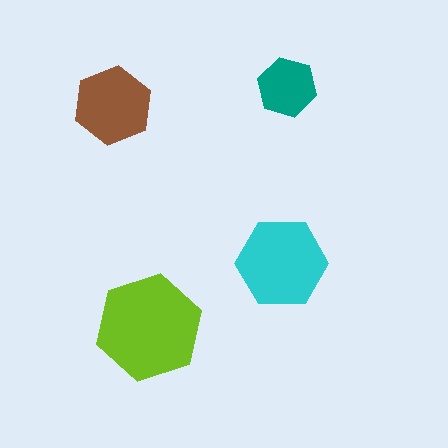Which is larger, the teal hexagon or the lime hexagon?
The lime one.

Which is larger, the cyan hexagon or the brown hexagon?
The cyan one.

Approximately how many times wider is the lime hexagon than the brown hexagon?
About 1.5 times wider.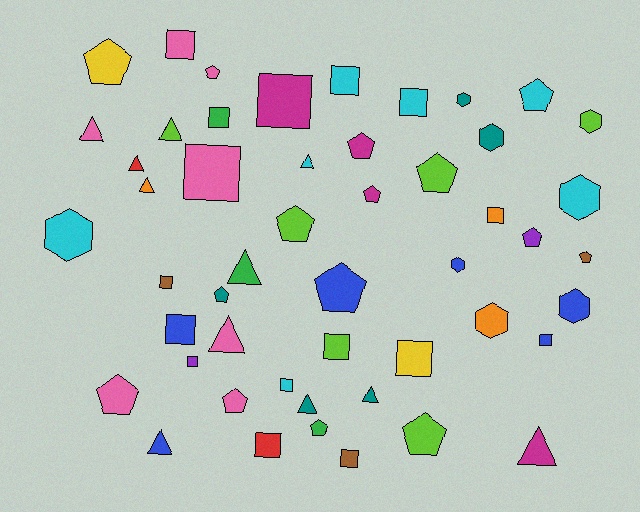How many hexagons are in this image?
There are 8 hexagons.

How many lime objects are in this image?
There are 6 lime objects.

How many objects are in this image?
There are 50 objects.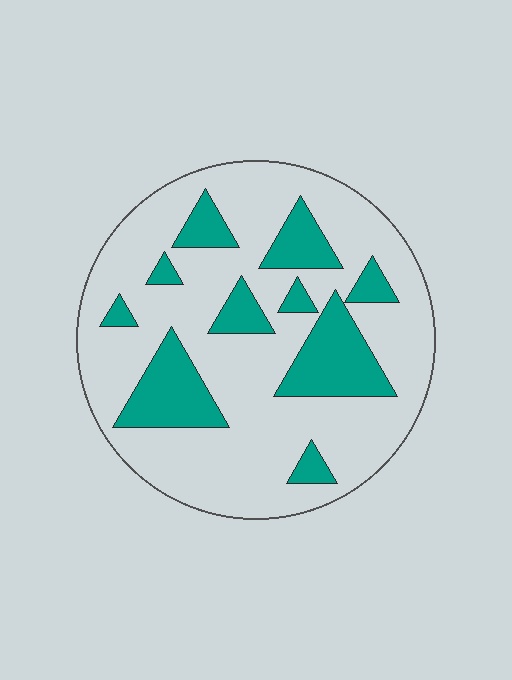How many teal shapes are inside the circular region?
10.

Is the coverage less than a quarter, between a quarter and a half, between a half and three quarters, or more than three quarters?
Less than a quarter.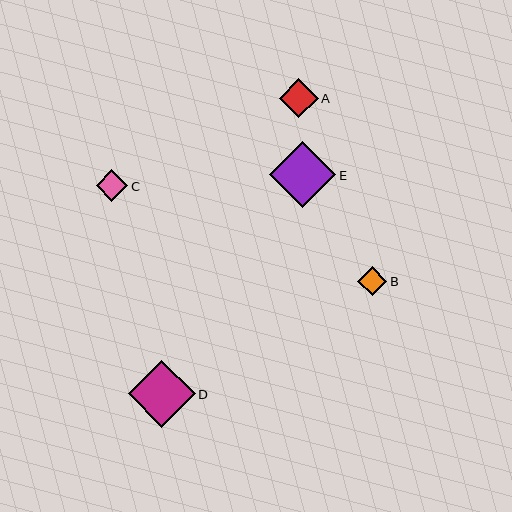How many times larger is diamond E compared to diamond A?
Diamond E is approximately 1.7 times the size of diamond A.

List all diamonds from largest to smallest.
From largest to smallest: D, E, A, C, B.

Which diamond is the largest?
Diamond D is the largest with a size of approximately 66 pixels.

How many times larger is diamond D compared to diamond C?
Diamond D is approximately 2.1 times the size of diamond C.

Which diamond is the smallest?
Diamond B is the smallest with a size of approximately 29 pixels.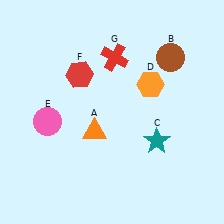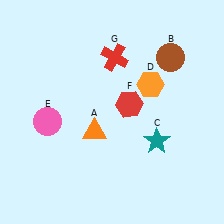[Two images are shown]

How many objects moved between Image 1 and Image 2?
1 object moved between the two images.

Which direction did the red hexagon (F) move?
The red hexagon (F) moved right.